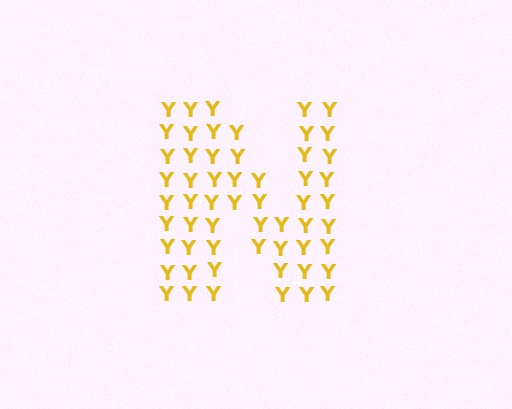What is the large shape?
The large shape is the letter N.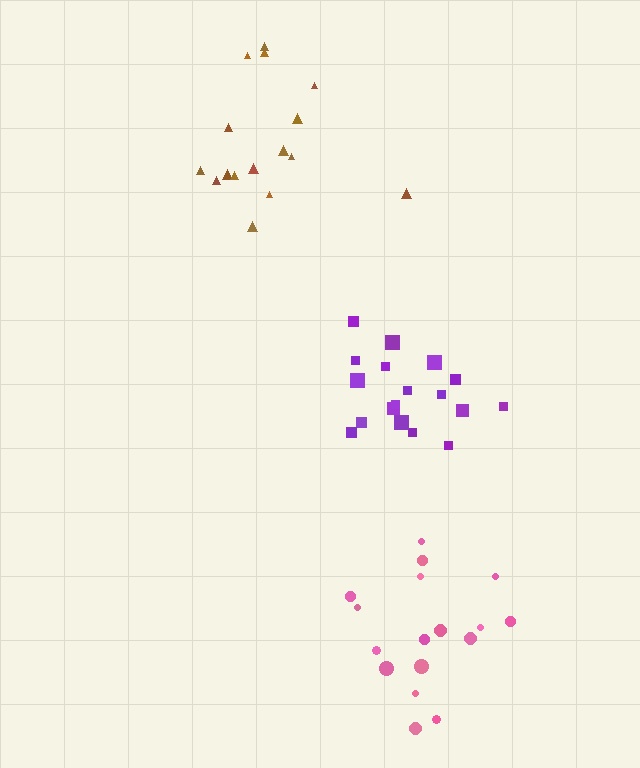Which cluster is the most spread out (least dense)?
Pink.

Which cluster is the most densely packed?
Purple.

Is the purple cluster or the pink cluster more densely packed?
Purple.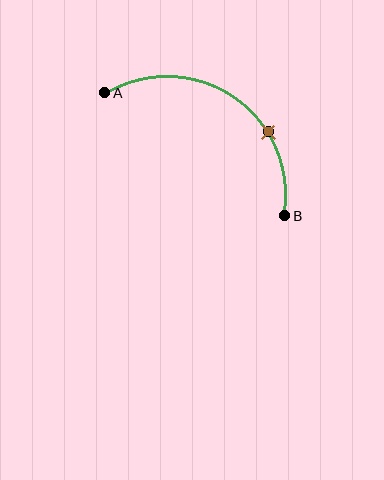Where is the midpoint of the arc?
The arc midpoint is the point on the curve farthest from the straight line joining A and B. It sits above and to the right of that line.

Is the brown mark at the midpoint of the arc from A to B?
No. The brown mark lies on the arc but is closer to endpoint B. The arc midpoint would be at the point on the curve equidistant along the arc from both A and B.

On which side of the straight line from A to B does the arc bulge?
The arc bulges above and to the right of the straight line connecting A and B.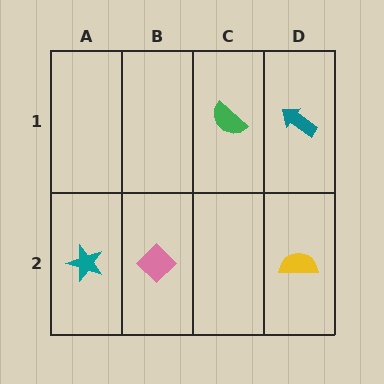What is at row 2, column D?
A yellow semicircle.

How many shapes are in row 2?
3 shapes.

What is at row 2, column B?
A pink diamond.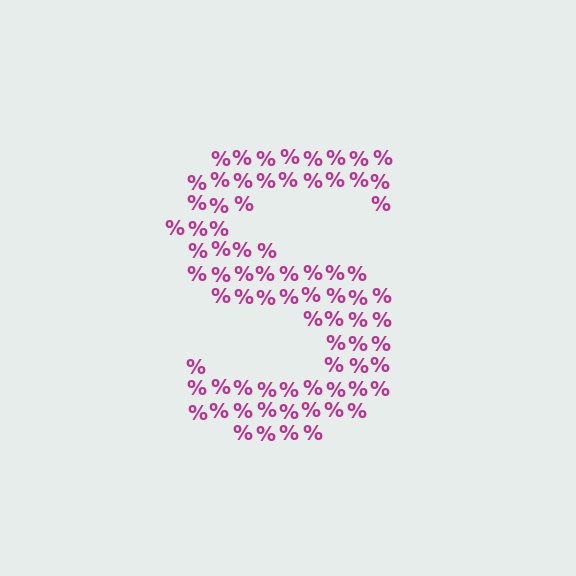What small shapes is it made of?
It is made of small percent signs.